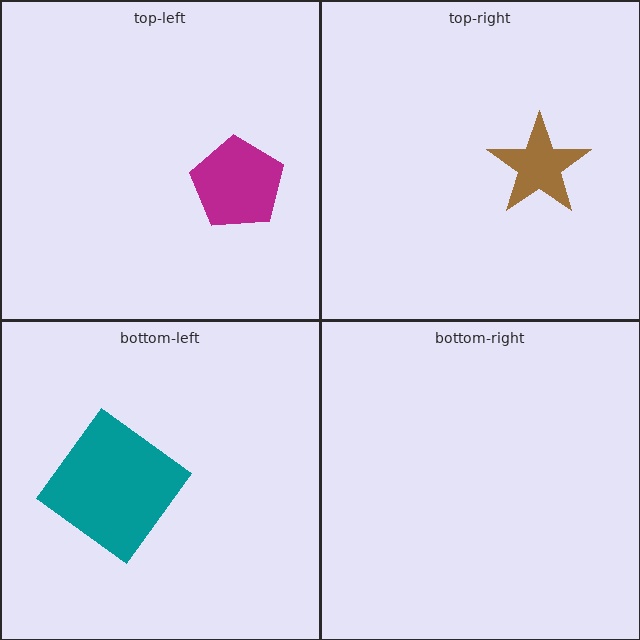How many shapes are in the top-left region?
1.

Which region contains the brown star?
The top-right region.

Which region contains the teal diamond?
The bottom-left region.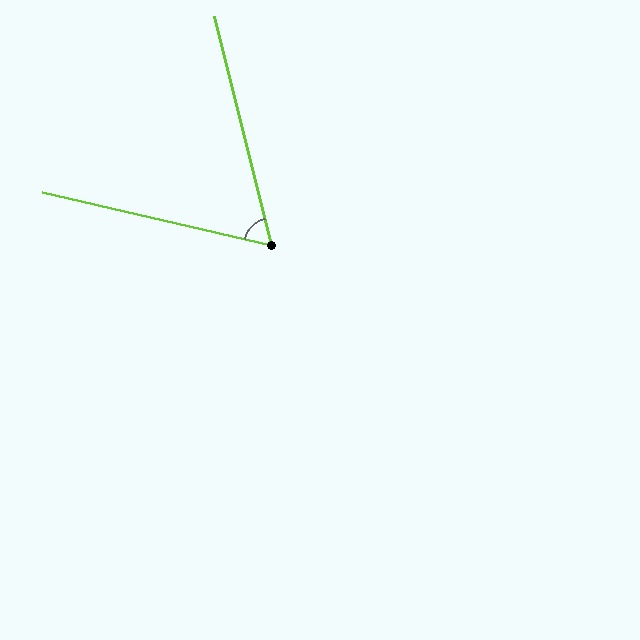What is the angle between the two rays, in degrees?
Approximately 63 degrees.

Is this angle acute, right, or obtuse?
It is acute.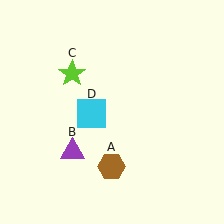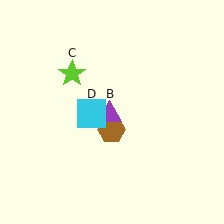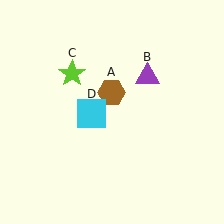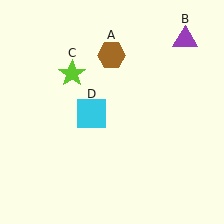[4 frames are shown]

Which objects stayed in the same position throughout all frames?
Lime star (object C) and cyan square (object D) remained stationary.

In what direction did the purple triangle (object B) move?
The purple triangle (object B) moved up and to the right.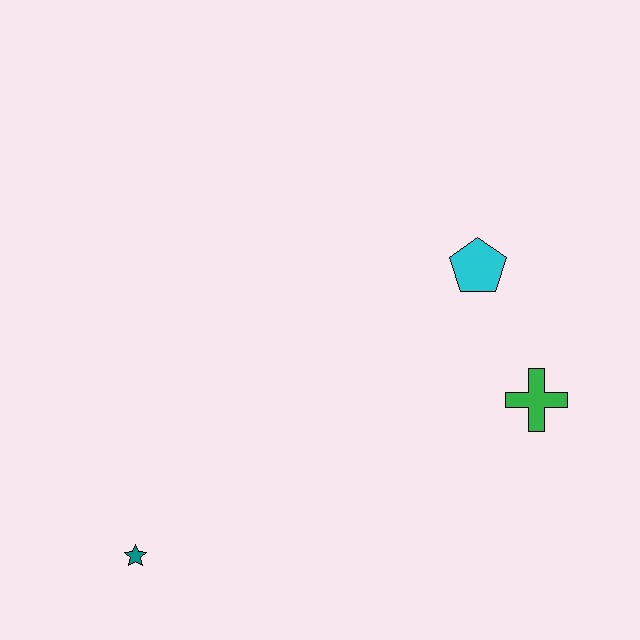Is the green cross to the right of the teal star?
Yes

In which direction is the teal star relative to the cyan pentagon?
The teal star is to the left of the cyan pentagon.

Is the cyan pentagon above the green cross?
Yes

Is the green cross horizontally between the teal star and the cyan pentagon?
No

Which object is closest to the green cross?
The cyan pentagon is closest to the green cross.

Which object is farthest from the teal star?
The cyan pentagon is farthest from the teal star.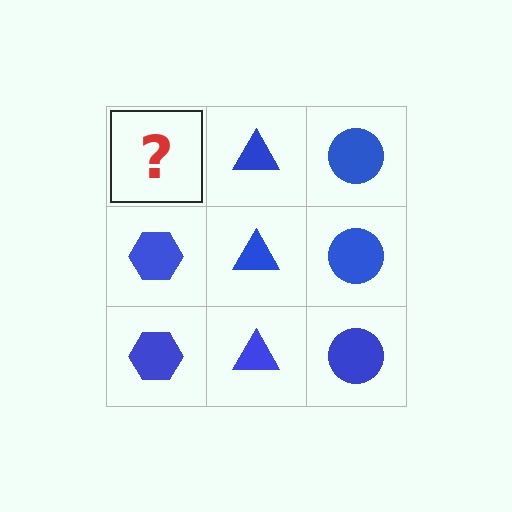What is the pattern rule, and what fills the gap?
The rule is that each column has a consistent shape. The gap should be filled with a blue hexagon.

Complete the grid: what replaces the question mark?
The question mark should be replaced with a blue hexagon.